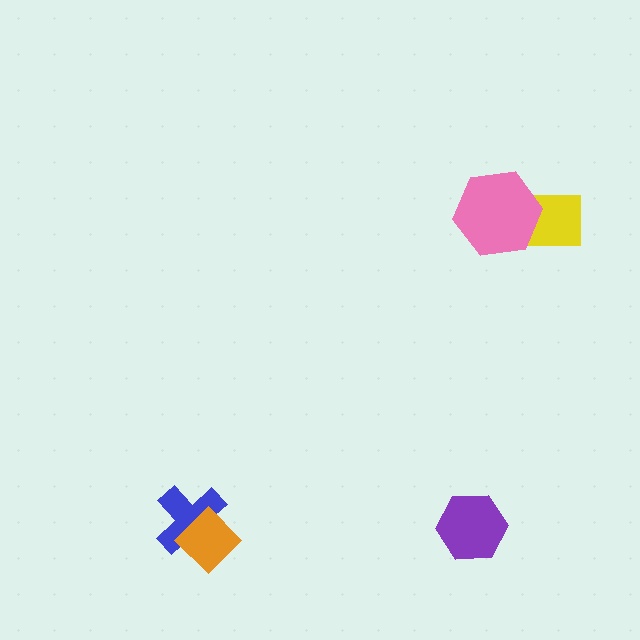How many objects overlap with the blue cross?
1 object overlaps with the blue cross.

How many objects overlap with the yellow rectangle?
1 object overlaps with the yellow rectangle.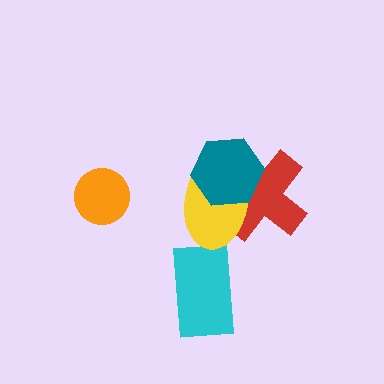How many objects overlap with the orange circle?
0 objects overlap with the orange circle.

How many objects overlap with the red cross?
2 objects overlap with the red cross.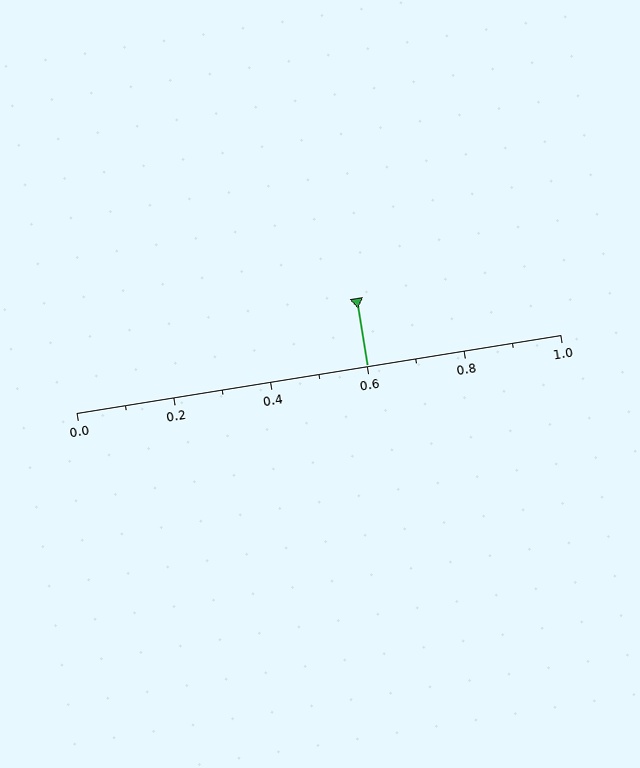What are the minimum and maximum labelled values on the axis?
The axis runs from 0.0 to 1.0.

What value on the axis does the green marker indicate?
The marker indicates approximately 0.6.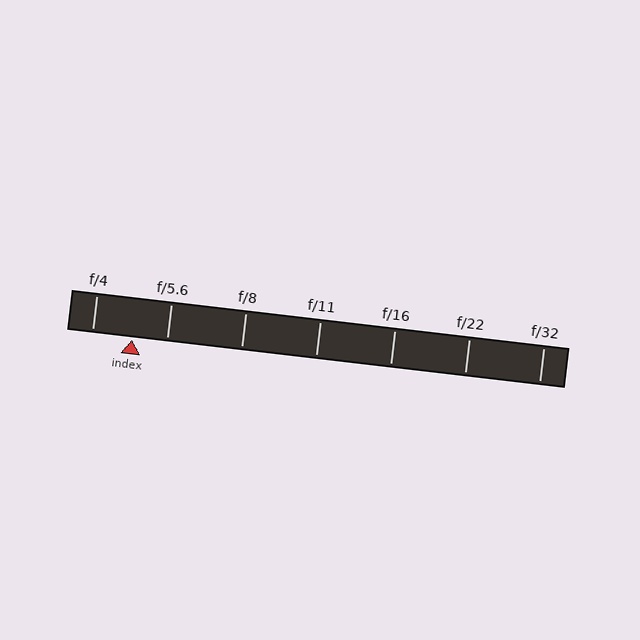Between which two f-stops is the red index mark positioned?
The index mark is between f/4 and f/5.6.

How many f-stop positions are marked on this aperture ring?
There are 7 f-stop positions marked.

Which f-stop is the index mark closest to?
The index mark is closest to f/5.6.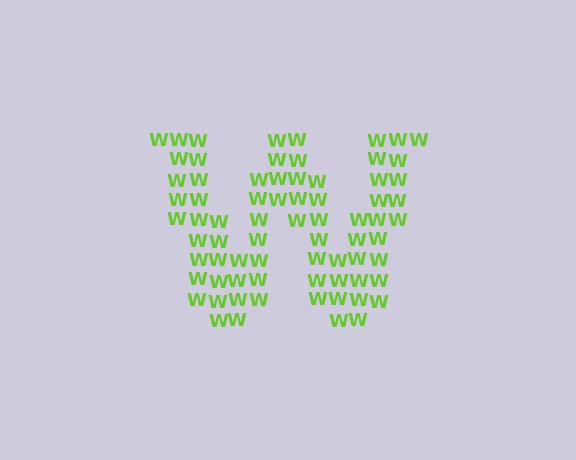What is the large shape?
The large shape is the letter W.